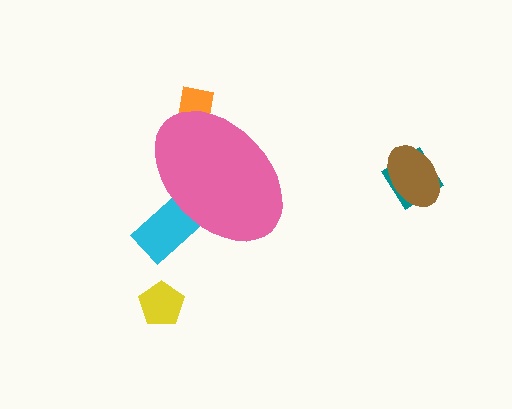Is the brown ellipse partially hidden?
No, the brown ellipse is fully visible.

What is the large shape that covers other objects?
A pink ellipse.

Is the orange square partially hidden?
Yes, the orange square is partially hidden behind the pink ellipse.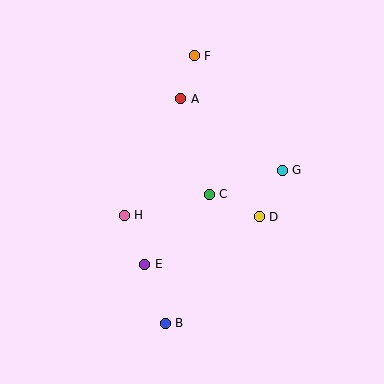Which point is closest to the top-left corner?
Point F is closest to the top-left corner.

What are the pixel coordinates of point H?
Point H is at (124, 215).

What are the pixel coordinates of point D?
Point D is at (259, 217).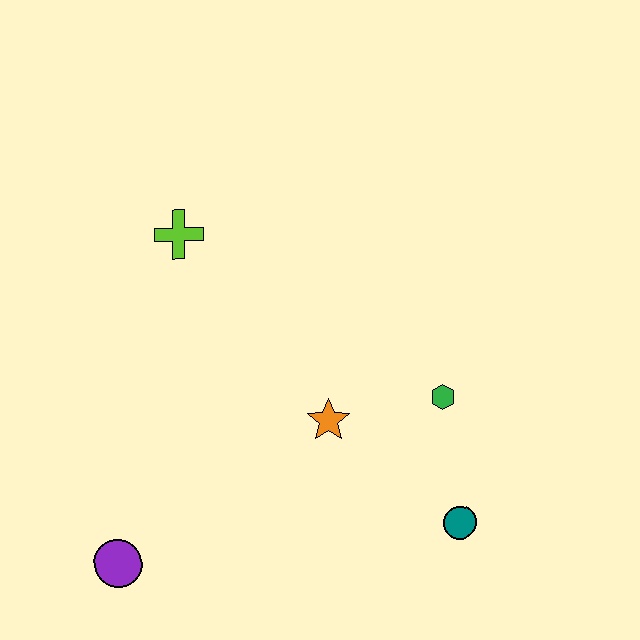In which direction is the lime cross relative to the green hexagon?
The lime cross is to the left of the green hexagon.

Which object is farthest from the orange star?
The purple circle is farthest from the orange star.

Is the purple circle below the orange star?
Yes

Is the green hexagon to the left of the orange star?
No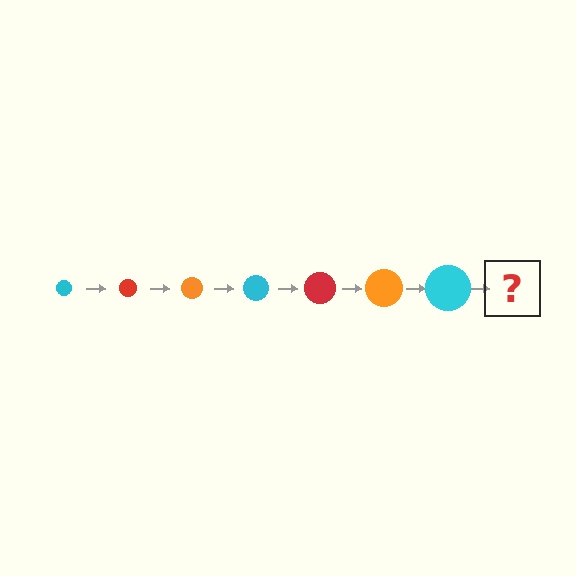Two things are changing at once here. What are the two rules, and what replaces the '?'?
The two rules are that the circle grows larger each step and the color cycles through cyan, red, and orange. The '?' should be a red circle, larger than the previous one.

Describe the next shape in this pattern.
It should be a red circle, larger than the previous one.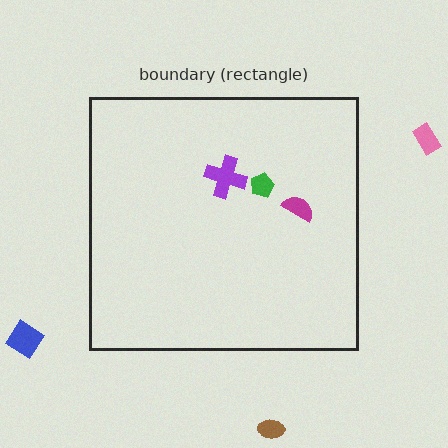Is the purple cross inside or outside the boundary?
Inside.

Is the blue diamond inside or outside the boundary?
Outside.